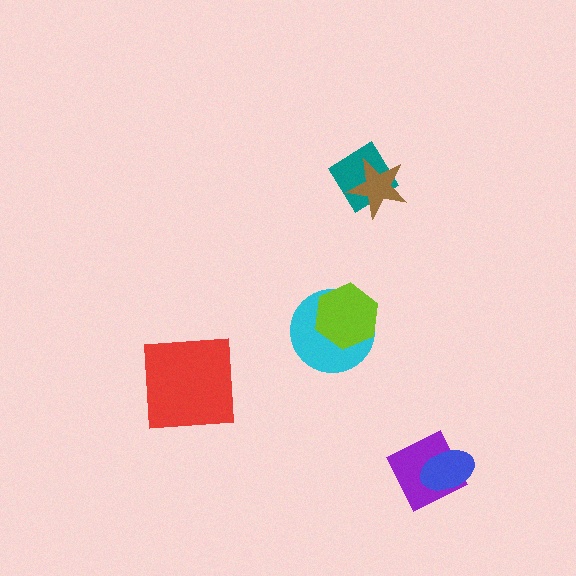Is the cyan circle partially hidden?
Yes, it is partially covered by another shape.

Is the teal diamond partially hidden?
Yes, it is partially covered by another shape.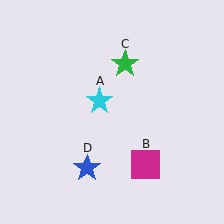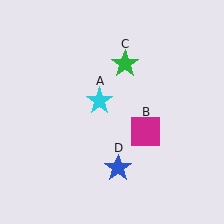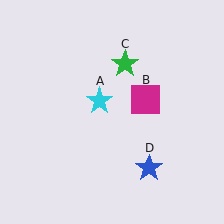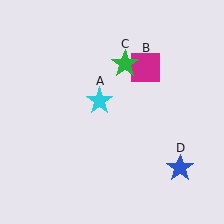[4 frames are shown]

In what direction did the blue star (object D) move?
The blue star (object D) moved right.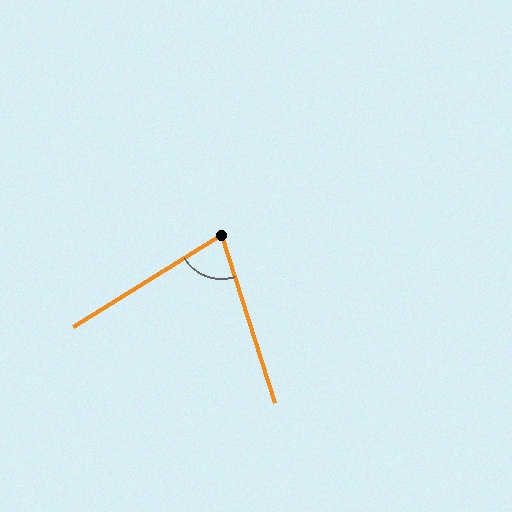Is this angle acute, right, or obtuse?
It is acute.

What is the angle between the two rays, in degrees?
Approximately 76 degrees.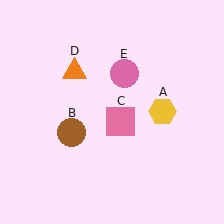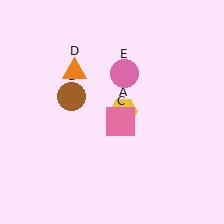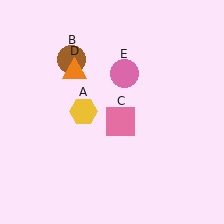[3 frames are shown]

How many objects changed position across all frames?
2 objects changed position: yellow hexagon (object A), brown circle (object B).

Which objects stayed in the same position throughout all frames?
Pink square (object C) and orange triangle (object D) and pink circle (object E) remained stationary.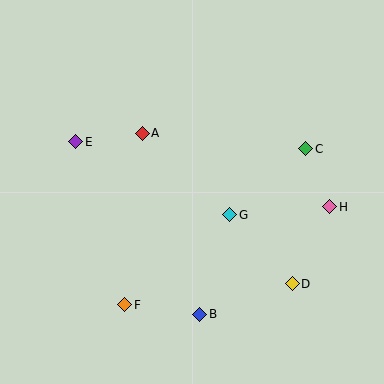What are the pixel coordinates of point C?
Point C is at (306, 149).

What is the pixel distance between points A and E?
The distance between A and E is 67 pixels.